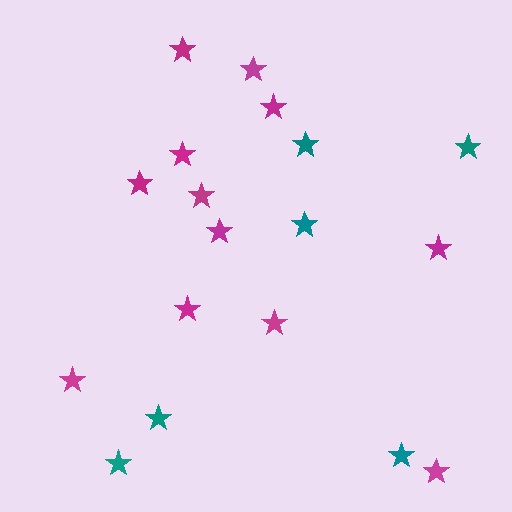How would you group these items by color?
There are 2 groups: one group of magenta stars (12) and one group of teal stars (6).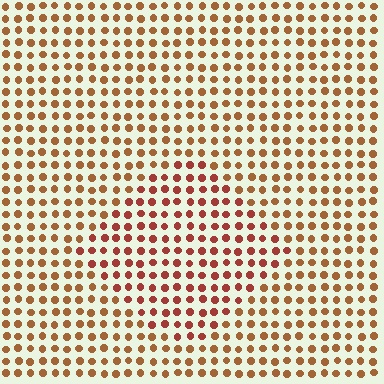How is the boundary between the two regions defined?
The boundary is defined purely by a slight shift in hue (about 24 degrees). Spacing, size, and orientation are identical on both sides.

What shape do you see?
I see a diamond.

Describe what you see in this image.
The image is filled with small brown elements in a uniform arrangement. A diamond-shaped region is visible where the elements are tinted to a slightly different hue, forming a subtle color boundary.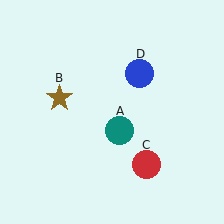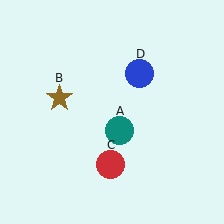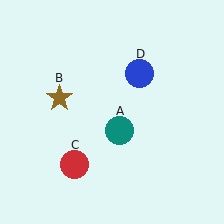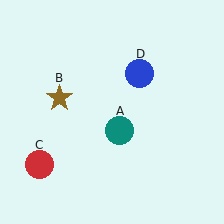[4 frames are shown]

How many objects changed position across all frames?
1 object changed position: red circle (object C).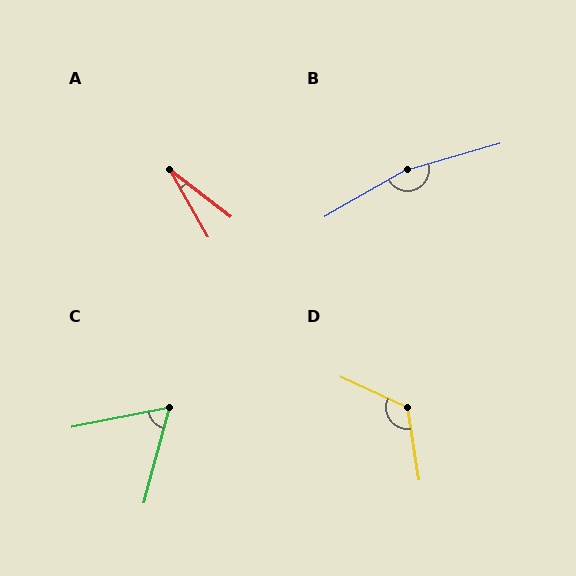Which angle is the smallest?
A, at approximately 22 degrees.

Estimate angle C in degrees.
Approximately 63 degrees.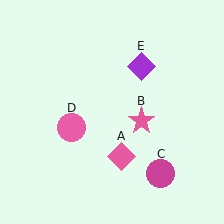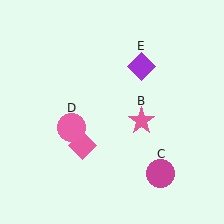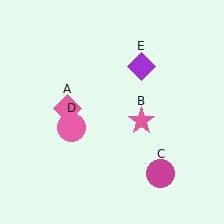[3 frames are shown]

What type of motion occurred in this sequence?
The pink diamond (object A) rotated clockwise around the center of the scene.